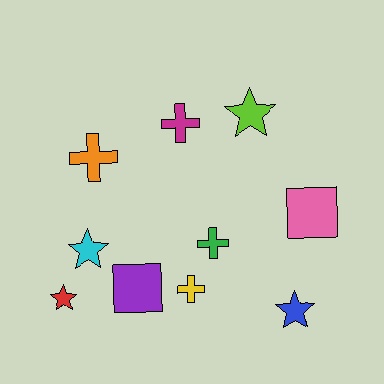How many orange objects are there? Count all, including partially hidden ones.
There is 1 orange object.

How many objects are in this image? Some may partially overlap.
There are 10 objects.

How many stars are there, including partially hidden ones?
There are 4 stars.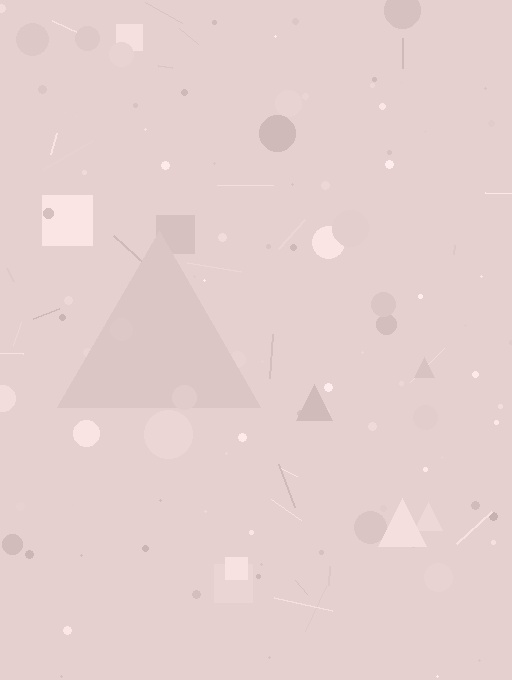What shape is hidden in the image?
A triangle is hidden in the image.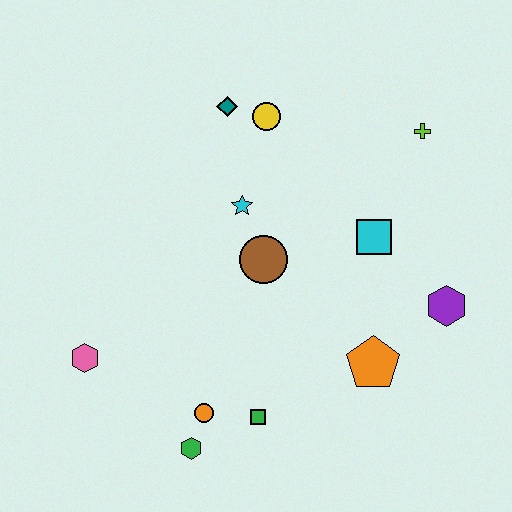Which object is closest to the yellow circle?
The teal diamond is closest to the yellow circle.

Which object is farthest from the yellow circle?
The green hexagon is farthest from the yellow circle.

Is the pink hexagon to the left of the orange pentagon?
Yes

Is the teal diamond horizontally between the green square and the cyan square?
No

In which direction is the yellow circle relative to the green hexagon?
The yellow circle is above the green hexagon.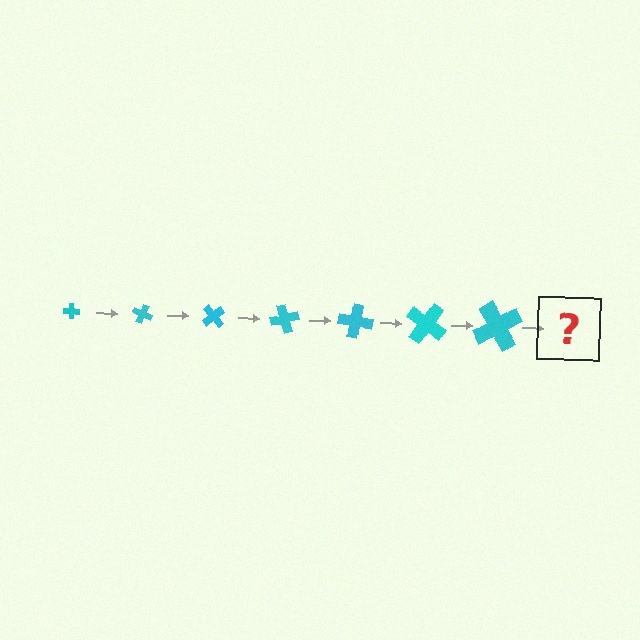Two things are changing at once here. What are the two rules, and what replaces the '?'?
The two rules are that the cross grows larger each step and it rotates 25 degrees each step. The '?' should be a cross, larger than the previous one and rotated 175 degrees from the start.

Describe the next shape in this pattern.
It should be a cross, larger than the previous one and rotated 175 degrees from the start.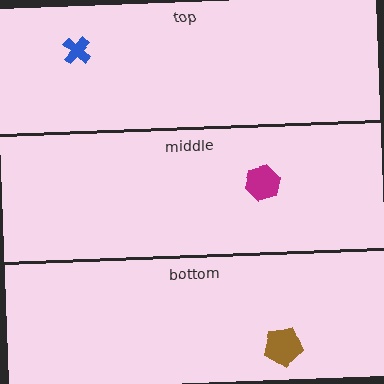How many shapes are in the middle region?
1.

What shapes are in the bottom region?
The brown pentagon.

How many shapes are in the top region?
1.